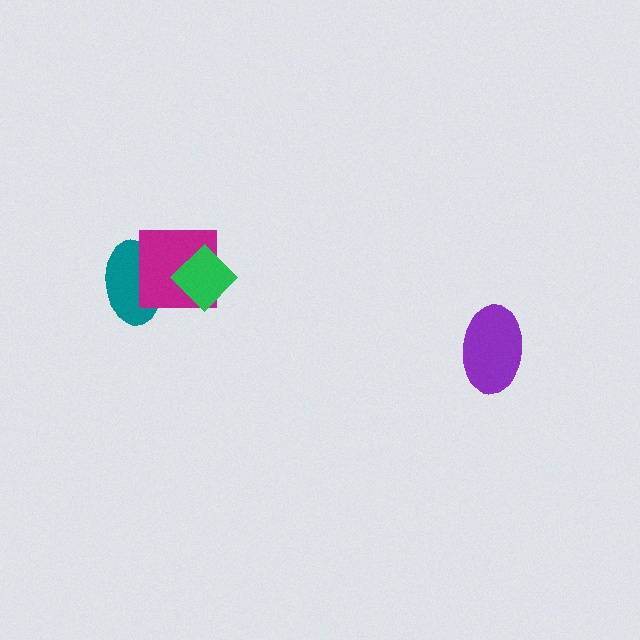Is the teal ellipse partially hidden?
Yes, it is partially covered by another shape.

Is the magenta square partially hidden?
Yes, it is partially covered by another shape.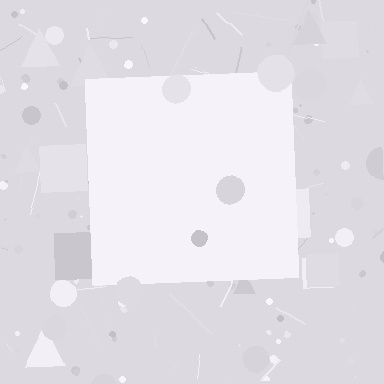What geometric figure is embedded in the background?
A square is embedded in the background.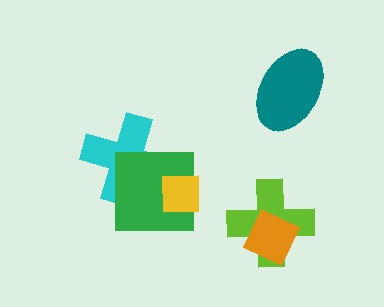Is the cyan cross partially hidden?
Yes, it is partially covered by another shape.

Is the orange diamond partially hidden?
No, no other shape covers it.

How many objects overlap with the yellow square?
1 object overlaps with the yellow square.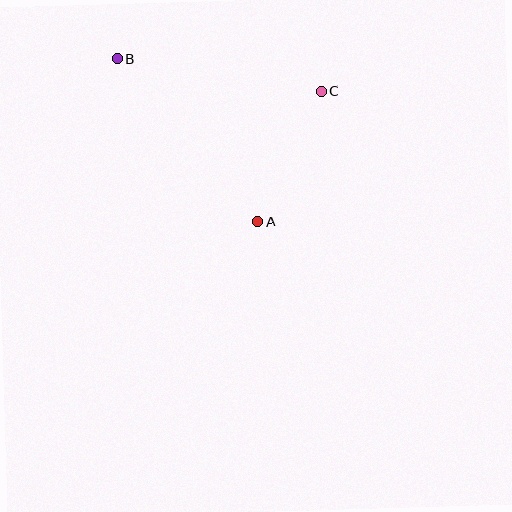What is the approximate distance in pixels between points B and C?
The distance between B and C is approximately 207 pixels.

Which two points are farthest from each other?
Points A and B are farthest from each other.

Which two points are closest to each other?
Points A and C are closest to each other.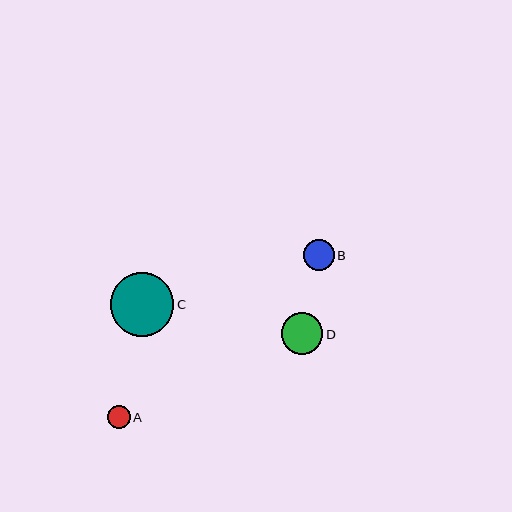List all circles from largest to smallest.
From largest to smallest: C, D, B, A.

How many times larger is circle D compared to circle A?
Circle D is approximately 1.8 times the size of circle A.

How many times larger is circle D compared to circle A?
Circle D is approximately 1.8 times the size of circle A.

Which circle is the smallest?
Circle A is the smallest with a size of approximately 23 pixels.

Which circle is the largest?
Circle C is the largest with a size of approximately 64 pixels.